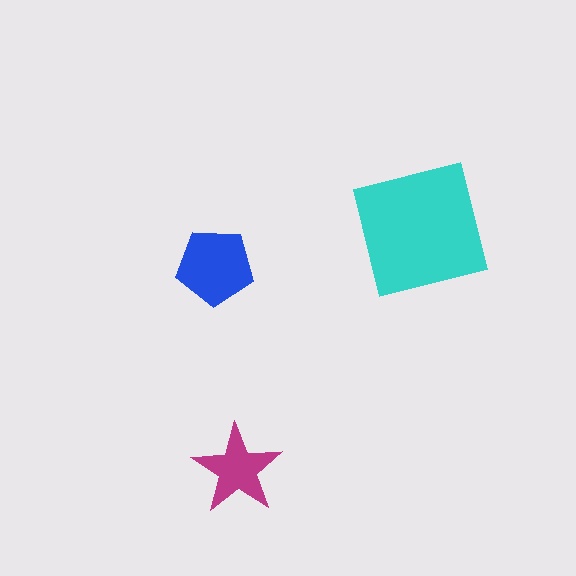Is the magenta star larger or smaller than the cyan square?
Smaller.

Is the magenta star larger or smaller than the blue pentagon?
Smaller.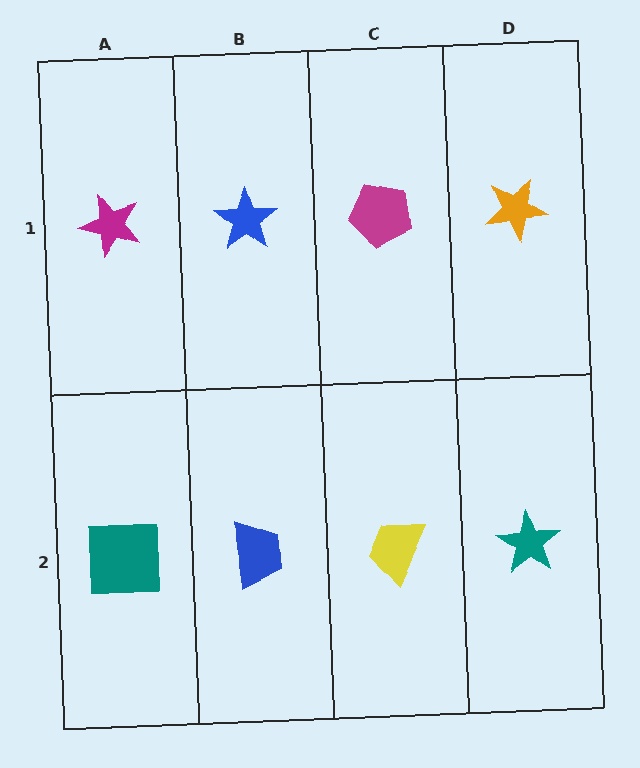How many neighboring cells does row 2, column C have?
3.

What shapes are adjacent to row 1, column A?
A teal square (row 2, column A), a blue star (row 1, column B).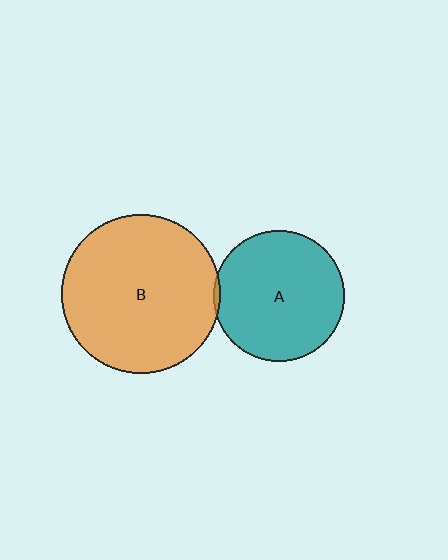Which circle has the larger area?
Circle B (orange).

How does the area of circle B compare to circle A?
Approximately 1.5 times.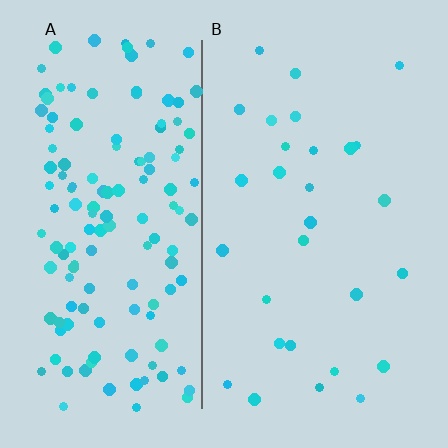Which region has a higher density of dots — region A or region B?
A (the left).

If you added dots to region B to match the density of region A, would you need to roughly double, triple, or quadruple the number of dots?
Approximately quadruple.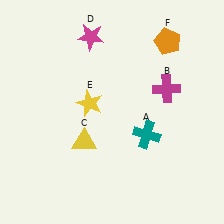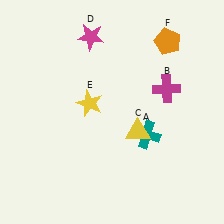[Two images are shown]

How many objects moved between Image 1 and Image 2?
1 object moved between the two images.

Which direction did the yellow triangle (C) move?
The yellow triangle (C) moved right.